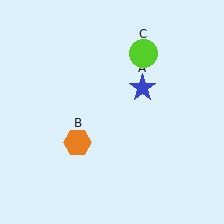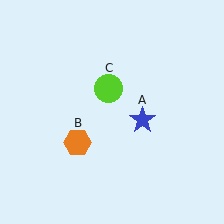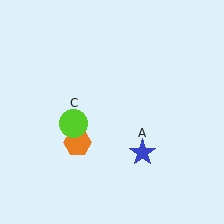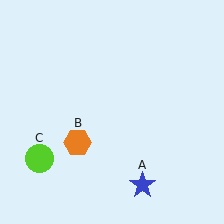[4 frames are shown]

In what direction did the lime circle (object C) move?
The lime circle (object C) moved down and to the left.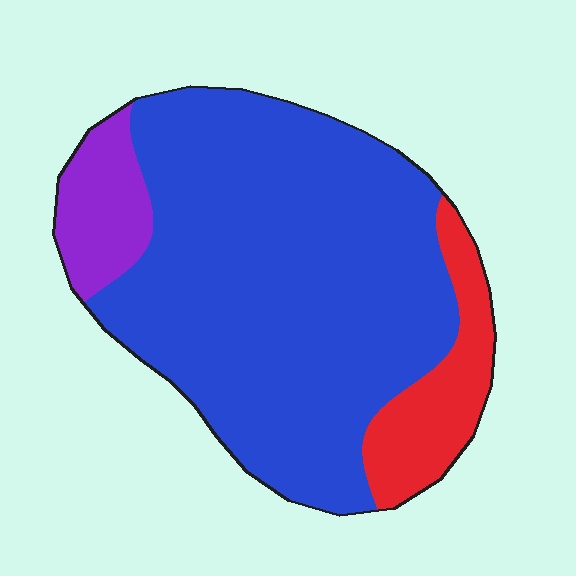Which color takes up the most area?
Blue, at roughly 75%.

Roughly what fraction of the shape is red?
Red covers roughly 15% of the shape.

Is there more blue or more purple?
Blue.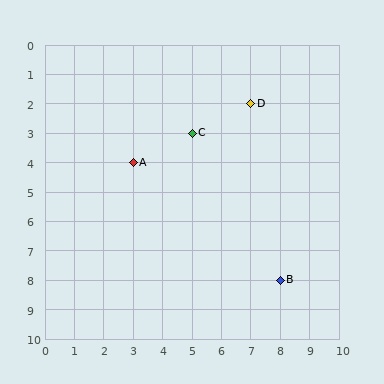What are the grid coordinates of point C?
Point C is at grid coordinates (5, 3).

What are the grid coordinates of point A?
Point A is at grid coordinates (3, 4).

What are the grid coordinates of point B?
Point B is at grid coordinates (8, 8).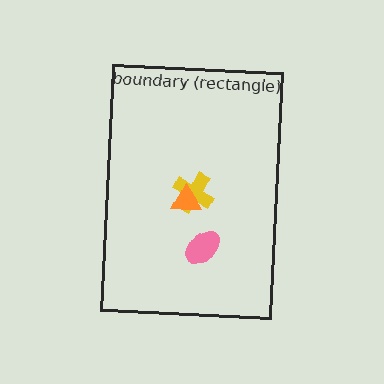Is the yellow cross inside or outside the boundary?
Inside.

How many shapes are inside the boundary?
3 inside, 0 outside.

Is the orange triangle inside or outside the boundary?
Inside.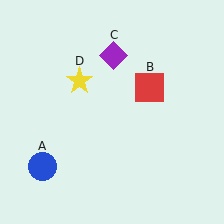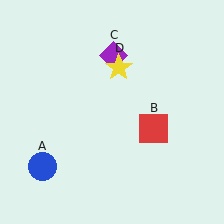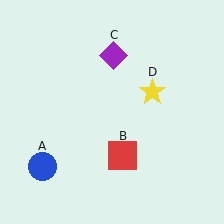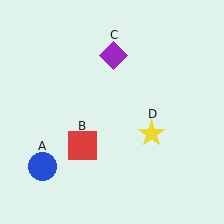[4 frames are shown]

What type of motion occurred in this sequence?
The red square (object B), yellow star (object D) rotated clockwise around the center of the scene.